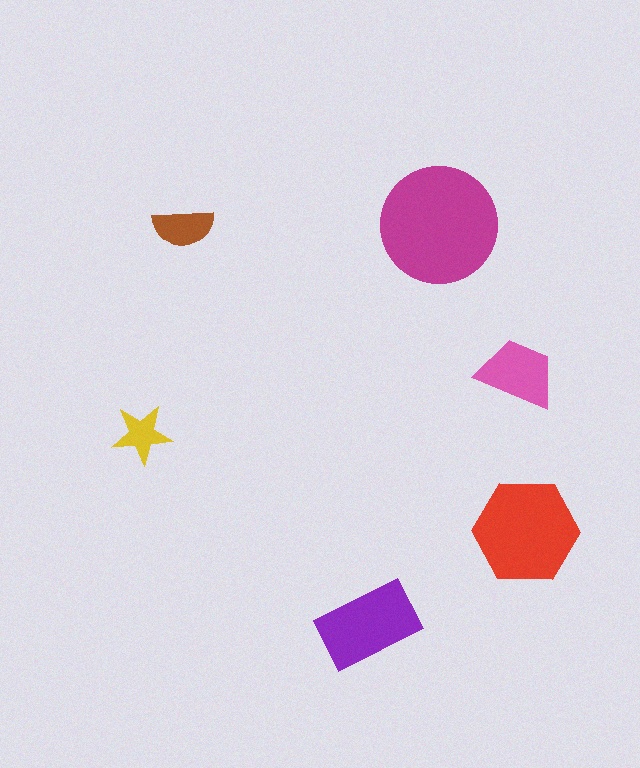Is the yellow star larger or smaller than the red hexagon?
Smaller.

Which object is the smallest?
The yellow star.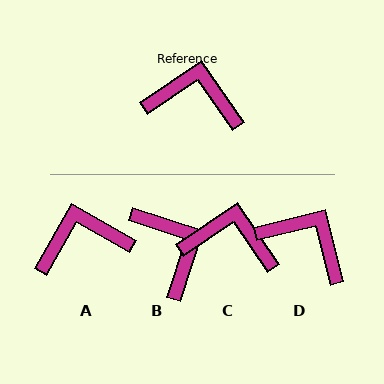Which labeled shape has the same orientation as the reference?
C.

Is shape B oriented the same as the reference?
No, it is off by about 53 degrees.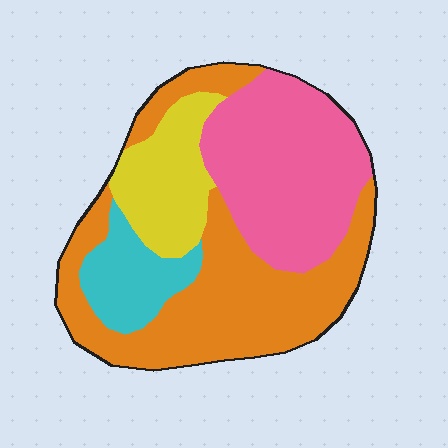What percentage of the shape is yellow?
Yellow takes up about one sixth (1/6) of the shape.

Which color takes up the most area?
Orange, at roughly 40%.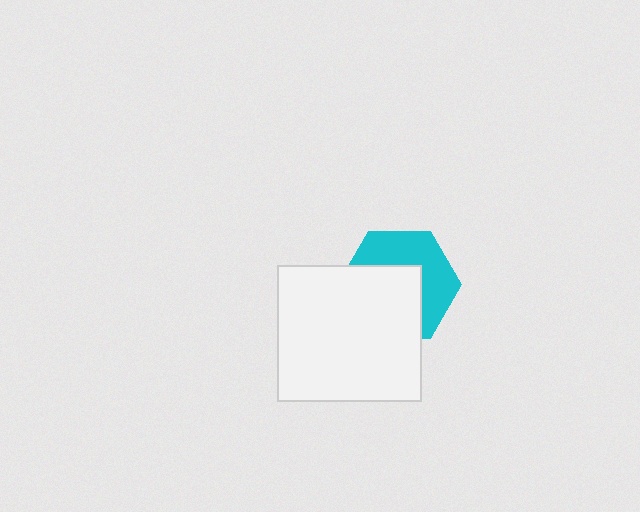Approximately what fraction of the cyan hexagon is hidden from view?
Roughly 52% of the cyan hexagon is hidden behind the white rectangle.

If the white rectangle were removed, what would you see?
You would see the complete cyan hexagon.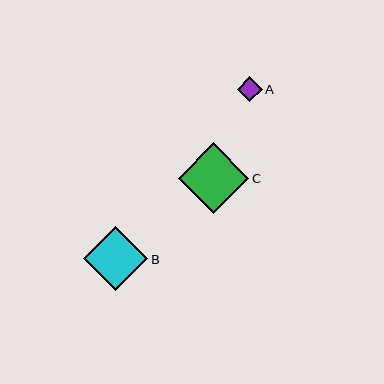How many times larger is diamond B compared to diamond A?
Diamond B is approximately 2.6 times the size of diamond A.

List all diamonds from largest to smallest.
From largest to smallest: C, B, A.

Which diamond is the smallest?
Diamond A is the smallest with a size of approximately 25 pixels.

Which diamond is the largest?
Diamond C is the largest with a size of approximately 70 pixels.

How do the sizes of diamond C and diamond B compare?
Diamond C and diamond B are approximately the same size.